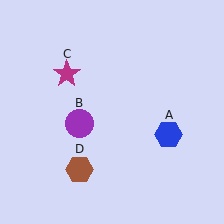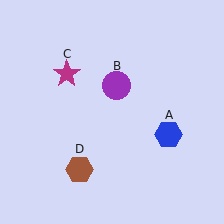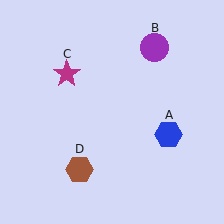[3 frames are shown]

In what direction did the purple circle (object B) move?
The purple circle (object B) moved up and to the right.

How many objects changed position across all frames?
1 object changed position: purple circle (object B).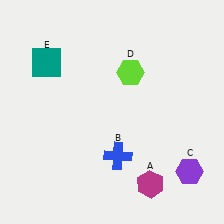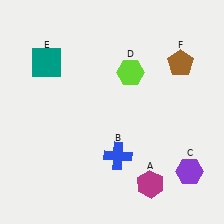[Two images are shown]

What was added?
A brown pentagon (F) was added in Image 2.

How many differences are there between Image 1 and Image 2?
There is 1 difference between the two images.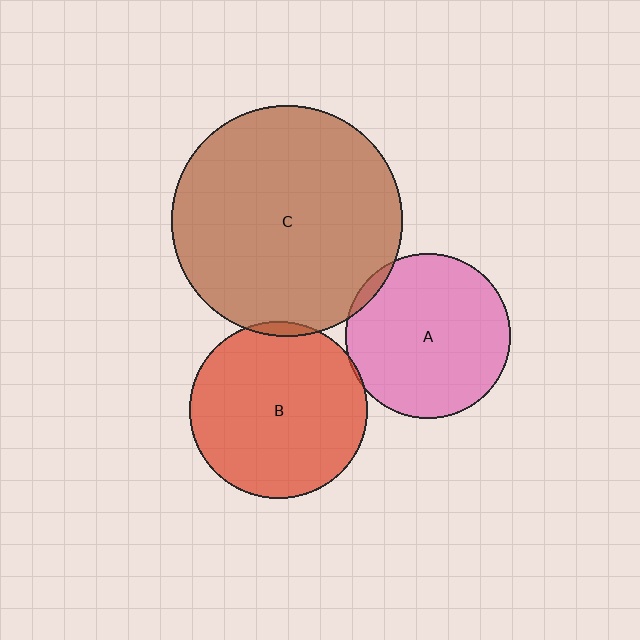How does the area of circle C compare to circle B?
Approximately 1.7 times.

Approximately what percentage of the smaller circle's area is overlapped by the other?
Approximately 5%.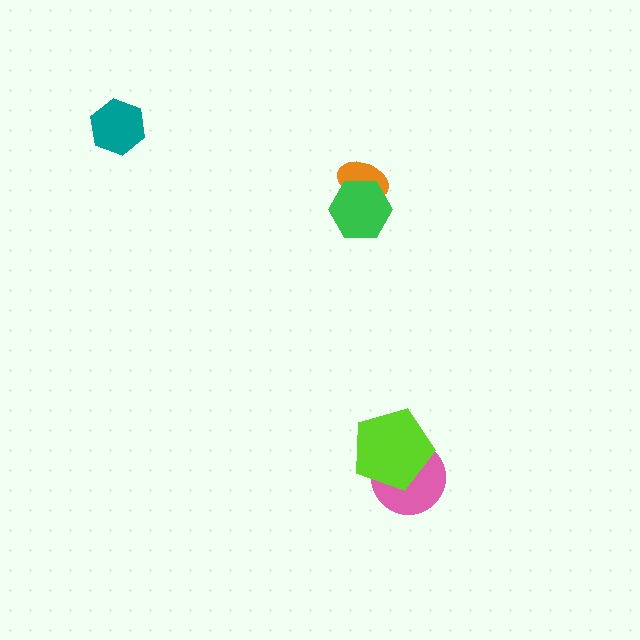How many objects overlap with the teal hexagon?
0 objects overlap with the teal hexagon.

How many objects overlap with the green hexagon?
1 object overlaps with the green hexagon.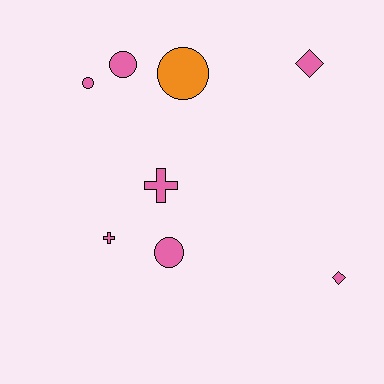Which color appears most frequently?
Pink, with 7 objects.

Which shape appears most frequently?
Circle, with 4 objects.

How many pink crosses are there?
There are 2 pink crosses.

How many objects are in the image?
There are 8 objects.